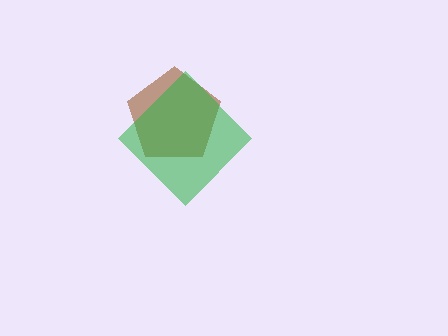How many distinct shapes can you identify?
There are 2 distinct shapes: a brown pentagon, a green diamond.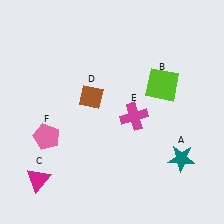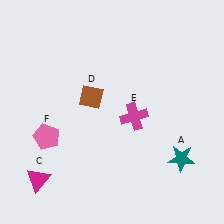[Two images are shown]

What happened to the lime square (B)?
The lime square (B) was removed in Image 2. It was in the top-right area of Image 1.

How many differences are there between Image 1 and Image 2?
There is 1 difference between the two images.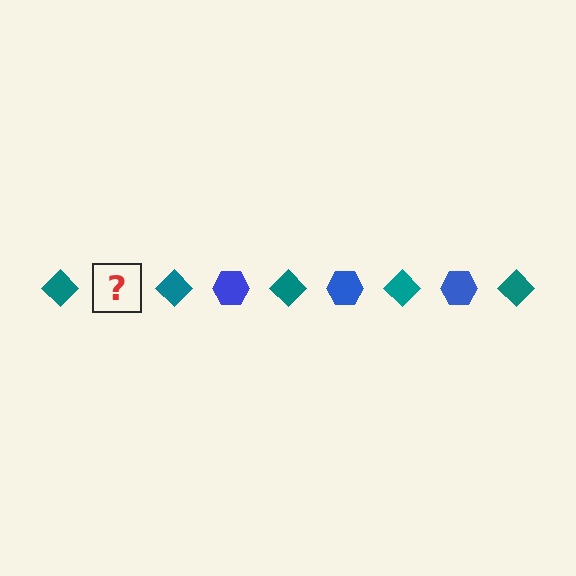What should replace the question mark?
The question mark should be replaced with a blue hexagon.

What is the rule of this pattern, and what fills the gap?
The rule is that the pattern alternates between teal diamond and blue hexagon. The gap should be filled with a blue hexagon.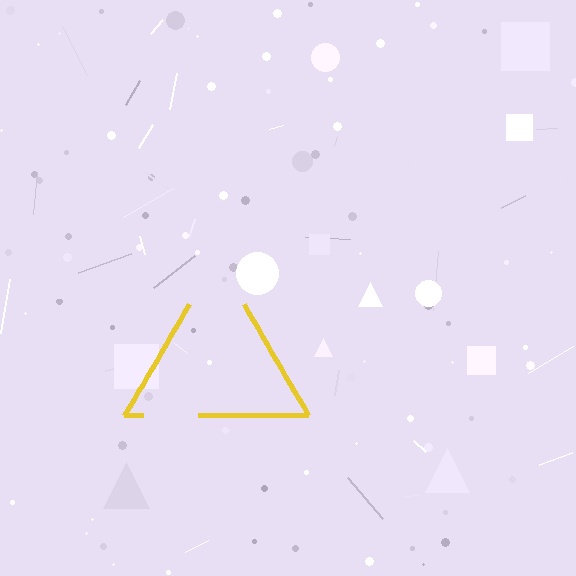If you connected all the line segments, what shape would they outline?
They would outline a triangle.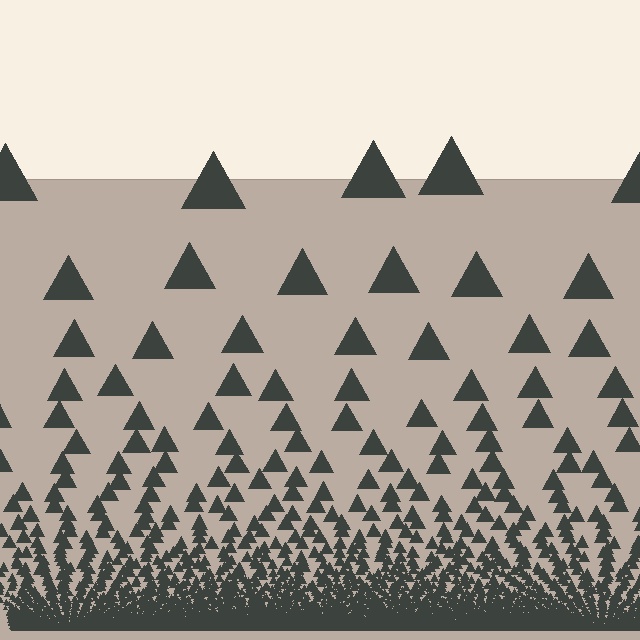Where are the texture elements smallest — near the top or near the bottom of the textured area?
Near the bottom.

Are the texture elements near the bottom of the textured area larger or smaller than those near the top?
Smaller. The gradient is inverted — elements near the bottom are smaller and denser.